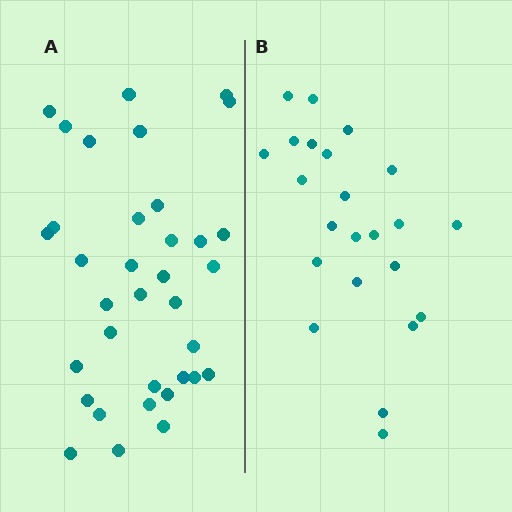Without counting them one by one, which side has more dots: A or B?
Region A (the left region) has more dots.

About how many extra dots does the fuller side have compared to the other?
Region A has roughly 12 or so more dots than region B.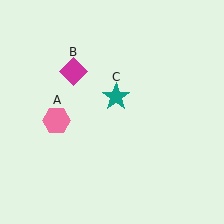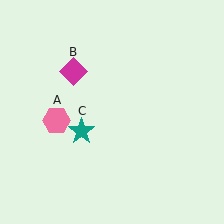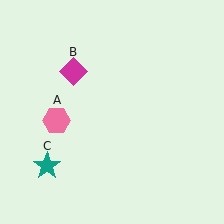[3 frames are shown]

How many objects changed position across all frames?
1 object changed position: teal star (object C).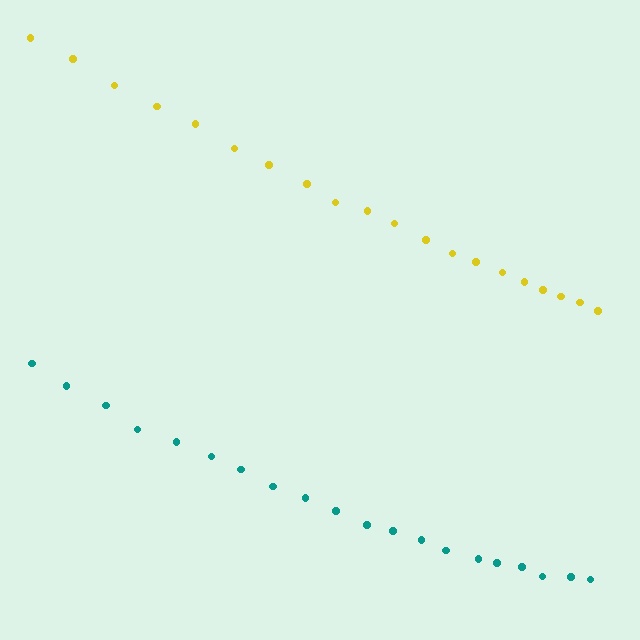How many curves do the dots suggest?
There are 2 distinct paths.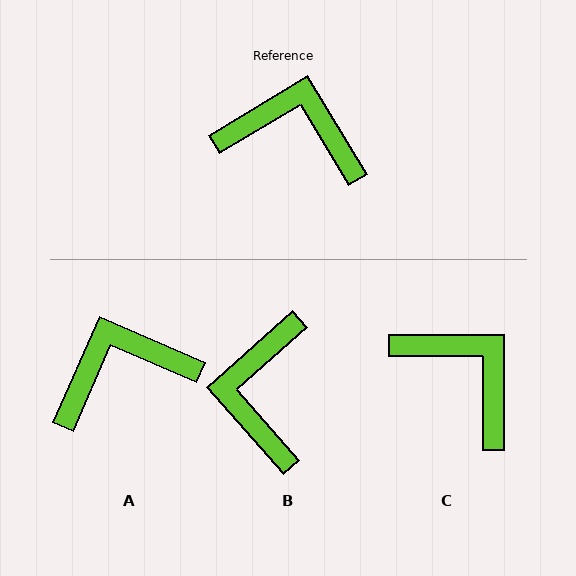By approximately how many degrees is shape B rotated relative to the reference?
Approximately 101 degrees counter-clockwise.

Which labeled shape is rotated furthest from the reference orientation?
B, about 101 degrees away.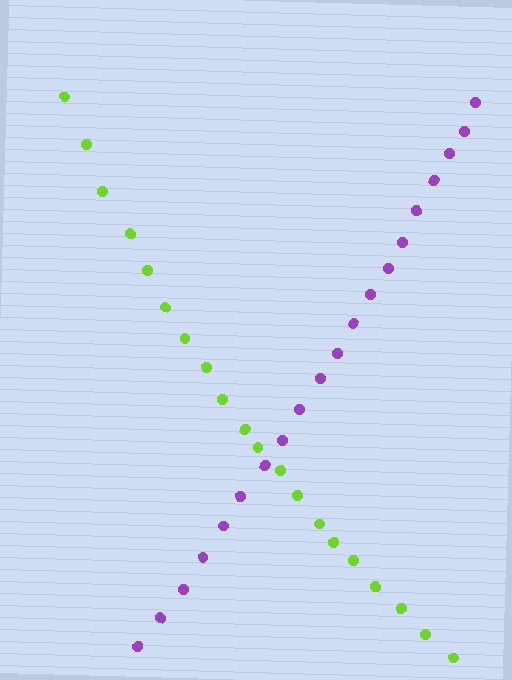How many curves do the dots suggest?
There are 2 distinct paths.